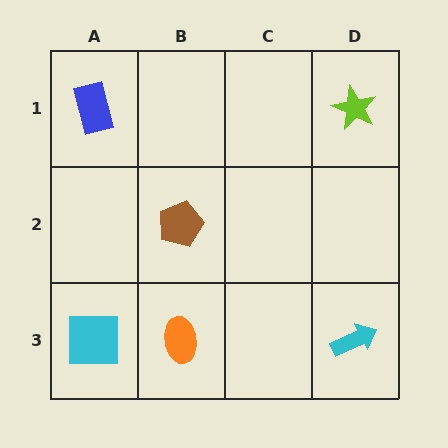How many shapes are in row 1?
2 shapes.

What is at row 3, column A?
A cyan square.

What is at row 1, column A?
A blue rectangle.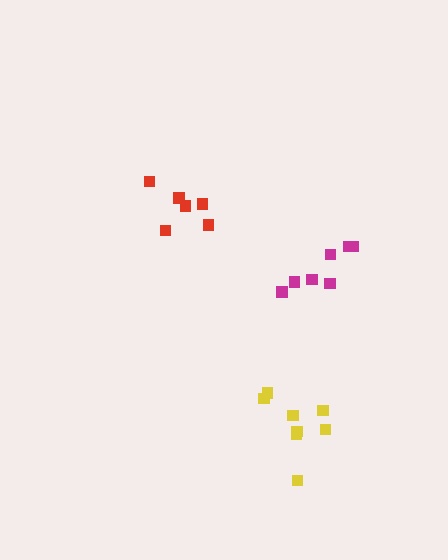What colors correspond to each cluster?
The clusters are colored: yellow, magenta, red.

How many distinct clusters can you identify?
There are 3 distinct clusters.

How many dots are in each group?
Group 1: 8 dots, Group 2: 7 dots, Group 3: 6 dots (21 total).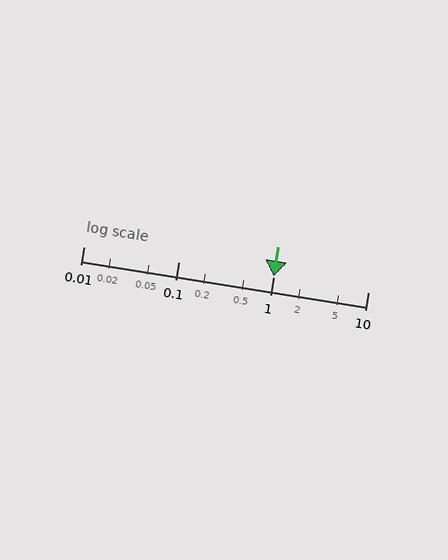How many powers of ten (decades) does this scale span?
The scale spans 3 decades, from 0.01 to 10.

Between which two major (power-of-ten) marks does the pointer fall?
The pointer is between 1 and 10.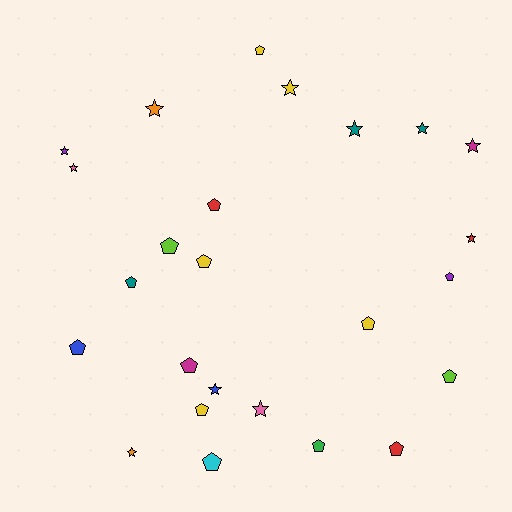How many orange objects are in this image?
There are 2 orange objects.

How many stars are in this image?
There are 11 stars.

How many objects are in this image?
There are 25 objects.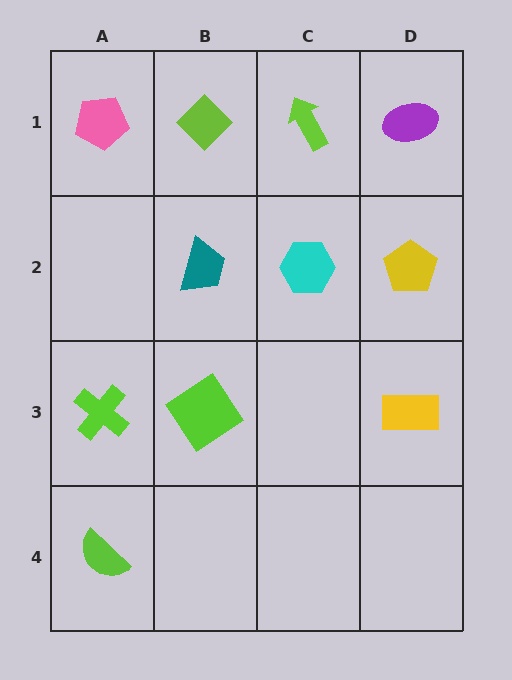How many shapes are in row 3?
3 shapes.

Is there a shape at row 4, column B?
No, that cell is empty.